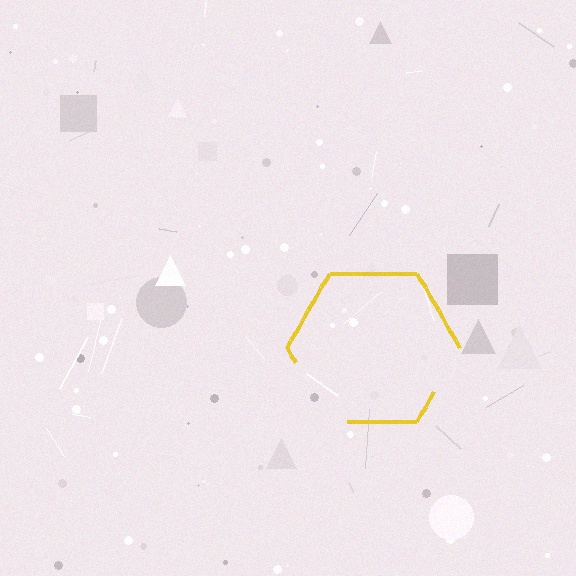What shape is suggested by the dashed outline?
The dashed outline suggests a hexagon.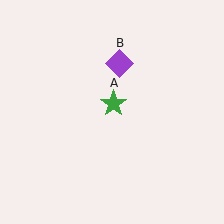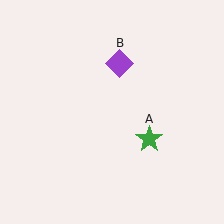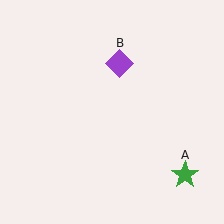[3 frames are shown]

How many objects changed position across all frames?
1 object changed position: green star (object A).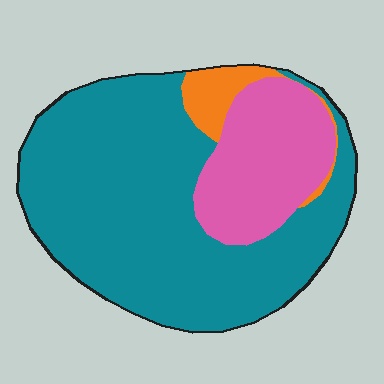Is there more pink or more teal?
Teal.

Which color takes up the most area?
Teal, at roughly 70%.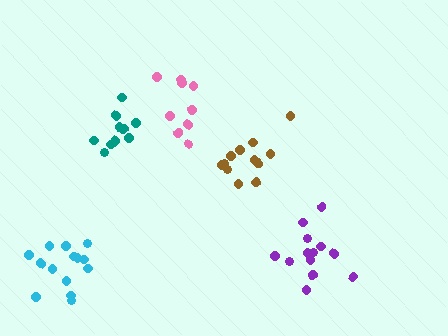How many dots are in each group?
Group 1: 13 dots, Group 2: 10 dots, Group 3: 9 dots, Group 4: 13 dots, Group 5: 14 dots (59 total).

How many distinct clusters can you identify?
There are 5 distinct clusters.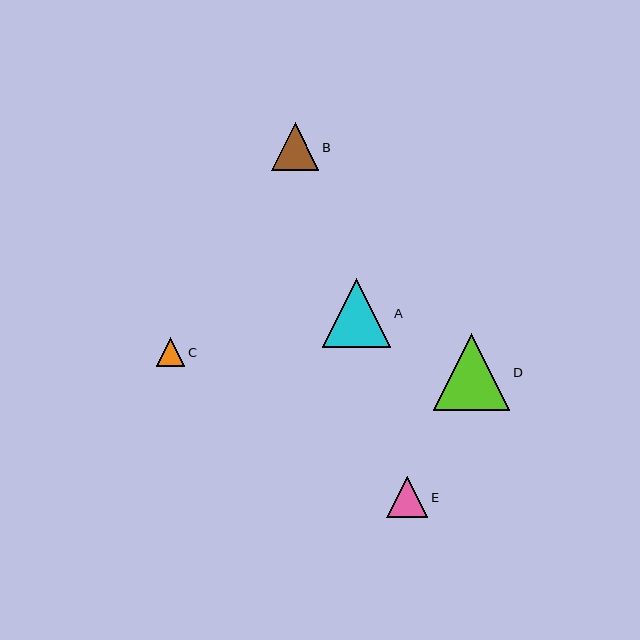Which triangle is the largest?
Triangle D is the largest with a size of approximately 76 pixels.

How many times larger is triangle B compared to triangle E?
Triangle B is approximately 1.1 times the size of triangle E.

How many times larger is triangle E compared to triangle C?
Triangle E is approximately 1.4 times the size of triangle C.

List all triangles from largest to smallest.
From largest to smallest: D, A, B, E, C.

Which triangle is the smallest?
Triangle C is the smallest with a size of approximately 29 pixels.